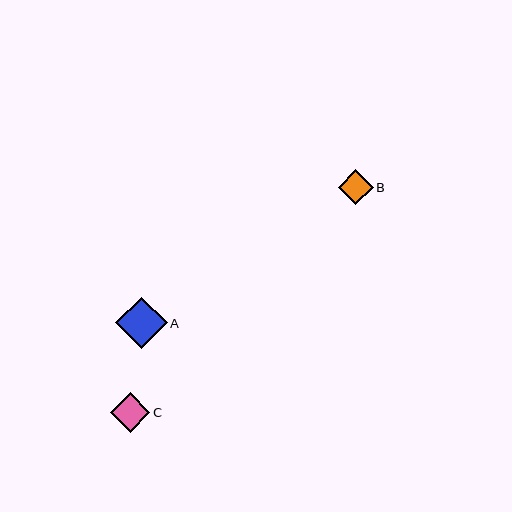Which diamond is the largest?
Diamond A is the largest with a size of approximately 51 pixels.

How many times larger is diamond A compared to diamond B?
Diamond A is approximately 1.5 times the size of diamond B.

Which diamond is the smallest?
Diamond B is the smallest with a size of approximately 35 pixels.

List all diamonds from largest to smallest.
From largest to smallest: A, C, B.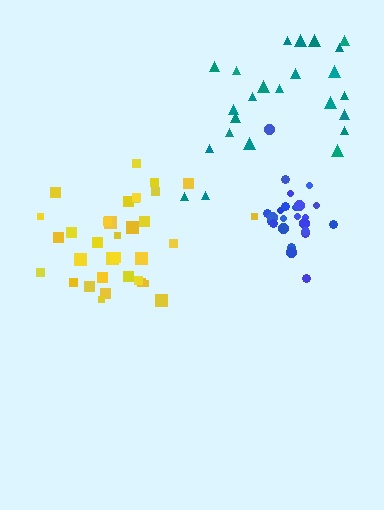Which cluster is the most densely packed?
Blue.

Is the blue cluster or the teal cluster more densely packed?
Blue.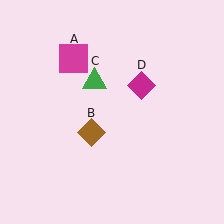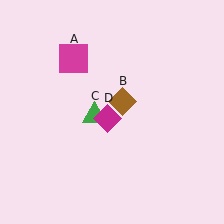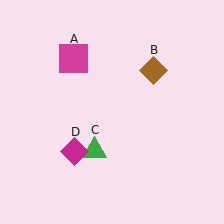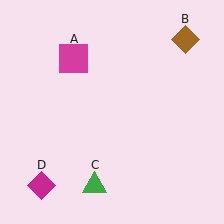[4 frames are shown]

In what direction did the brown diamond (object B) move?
The brown diamond (object B) moved up and to the right.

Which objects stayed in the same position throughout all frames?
Magenta square (object A) remained stationary.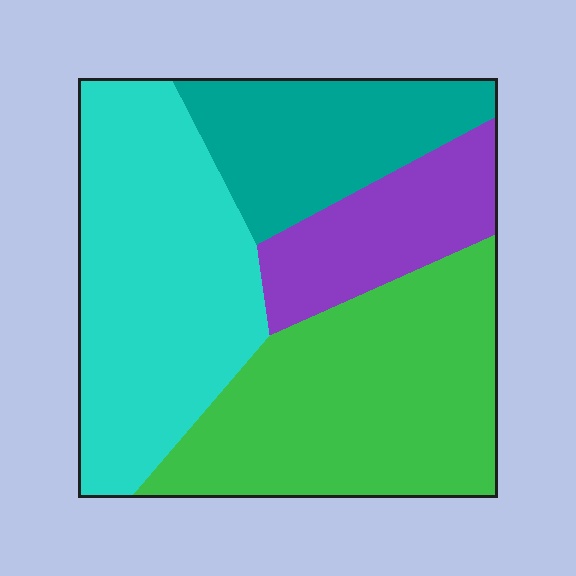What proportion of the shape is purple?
Purple takes up less than a sixth of the shape.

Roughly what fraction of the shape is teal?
Teal takes up less than a quarter of the shape.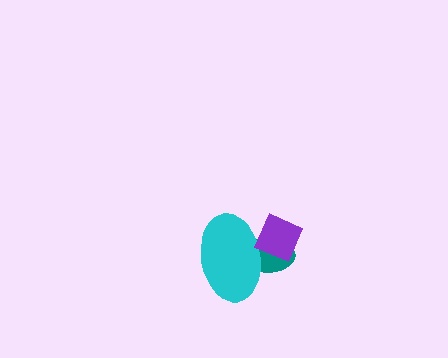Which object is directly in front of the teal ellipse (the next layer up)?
The cyan ellipse is directly in front of the teal ellipse.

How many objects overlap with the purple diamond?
2 objects overlap with the purple diamond.